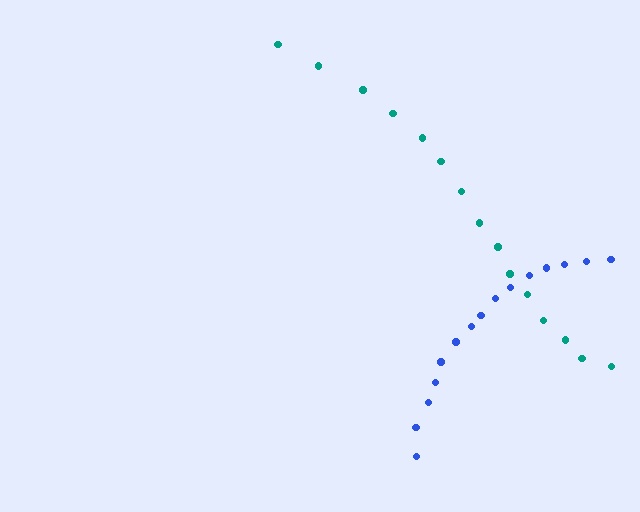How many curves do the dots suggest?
There are 2 distinct paths.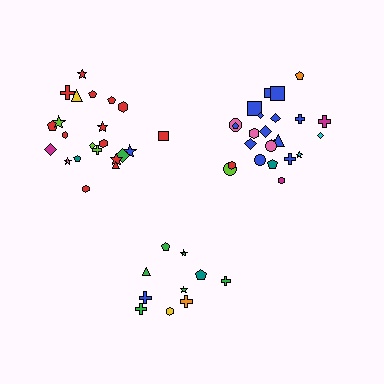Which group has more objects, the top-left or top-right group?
The top-right group.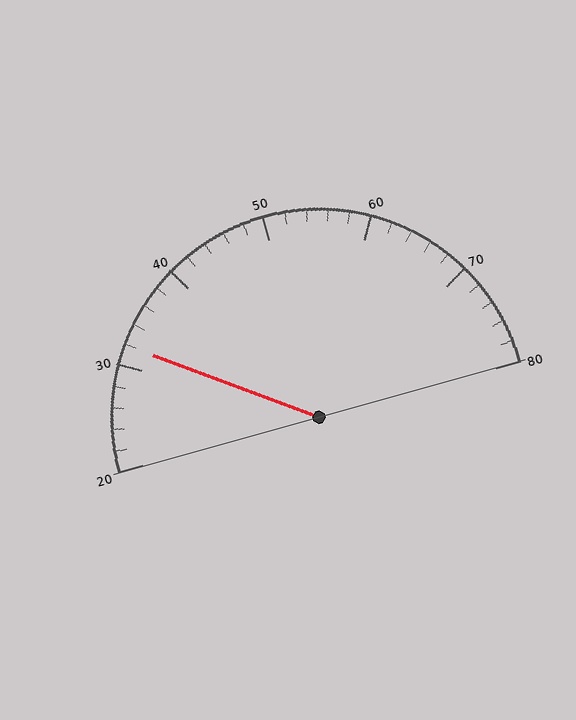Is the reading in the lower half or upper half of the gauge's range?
The reading is in the lower half of the range (20 to 80).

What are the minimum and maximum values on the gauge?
The gauge ranges from 20 to 80.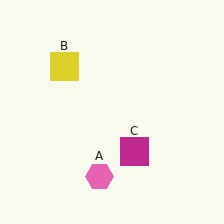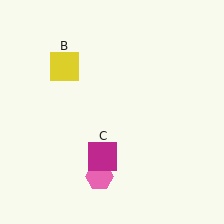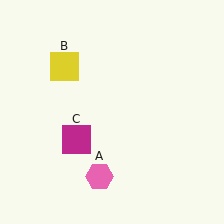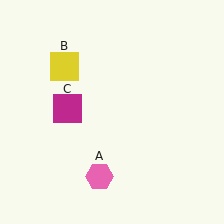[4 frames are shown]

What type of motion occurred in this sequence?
The magenta square (object C) rotated clockwise around the center of the scene.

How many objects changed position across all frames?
1 object changed position: magenta square (object C).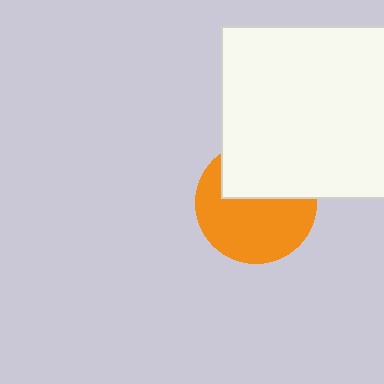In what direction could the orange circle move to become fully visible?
The orange circle could move down. That would shift it out from behind the white square entirely.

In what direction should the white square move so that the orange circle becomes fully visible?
The white square should move up. That is the shortest direction to clear the overlap and leave the orange circle fully visible.